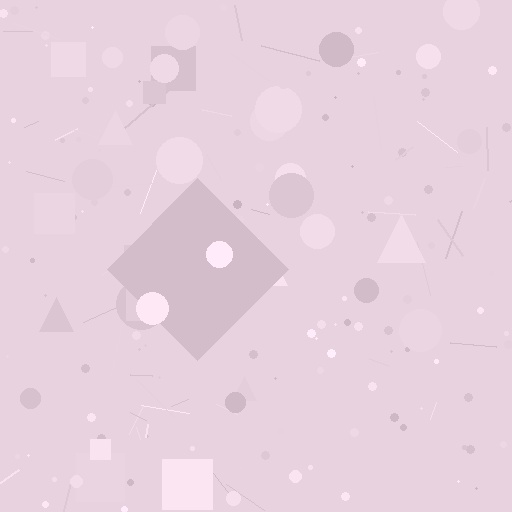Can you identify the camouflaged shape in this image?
The camouflaged shape is a diamond.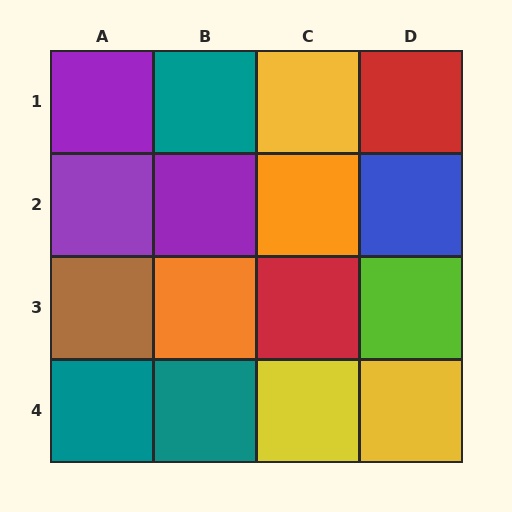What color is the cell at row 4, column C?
Yellow.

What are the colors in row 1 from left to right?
Purple, teal, yellow, red.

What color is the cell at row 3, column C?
Red.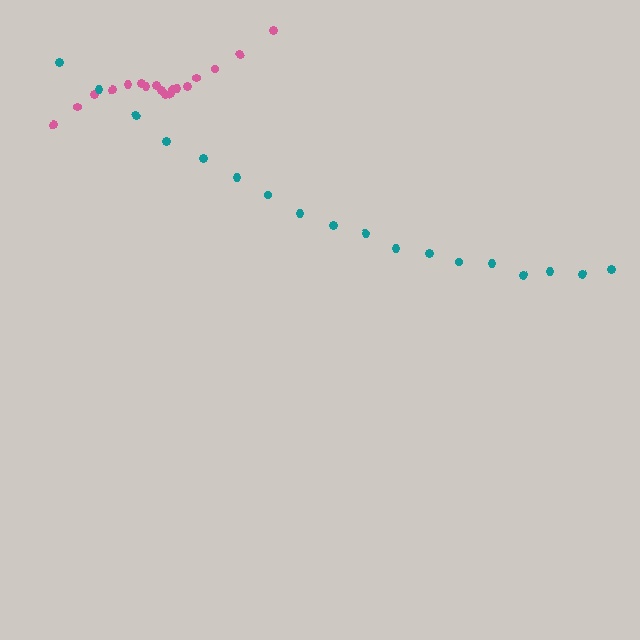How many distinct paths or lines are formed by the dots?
There are 2 distinct paths.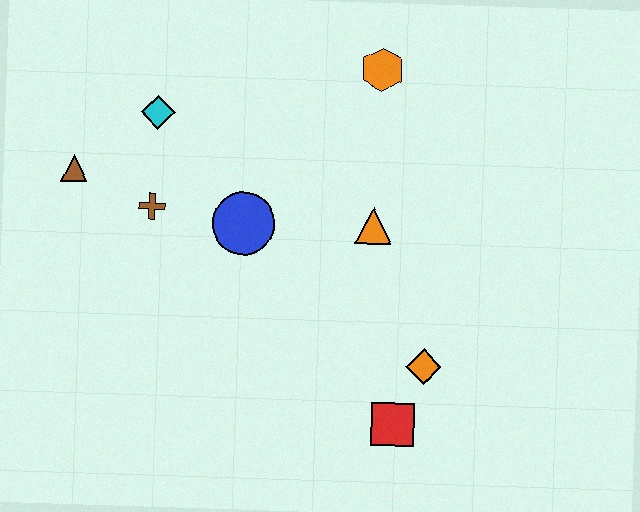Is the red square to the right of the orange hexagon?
Yes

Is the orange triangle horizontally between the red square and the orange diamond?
No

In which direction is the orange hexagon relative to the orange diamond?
The orange hexagon is above the orange diamond.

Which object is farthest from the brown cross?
The red square is farthest from the brown cross.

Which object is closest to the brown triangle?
The brown cross is closest to the brown triangle.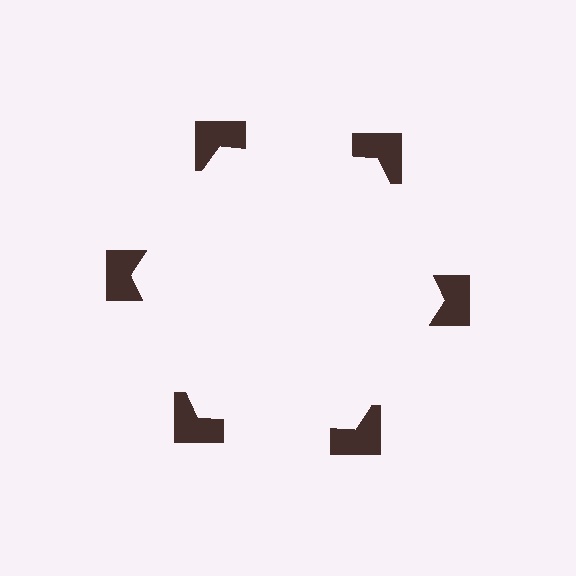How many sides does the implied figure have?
6 sides.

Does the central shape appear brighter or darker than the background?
It typically appears slightly brighter than the background, even though no actual brightness change is drawn.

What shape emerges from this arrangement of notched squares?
An illusory hexagon — its edges are inferred from the aligned wedge cuts in the notched squares, not physically drawn.